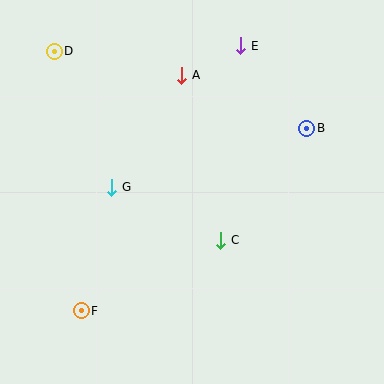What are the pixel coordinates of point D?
Point D is at (54, 51).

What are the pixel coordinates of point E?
Point E is at (241, 46).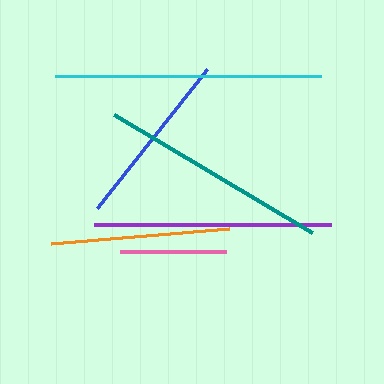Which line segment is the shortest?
The pink line is the shortest at approximately 107 pixels.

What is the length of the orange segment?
The orange segment is approximately 179 pixels long.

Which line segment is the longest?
The cyan line is the longest at approximately 267 pixels.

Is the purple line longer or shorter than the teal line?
The purple line is longer than the teal line.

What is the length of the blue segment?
The blue segment is approximately 177 pixels long.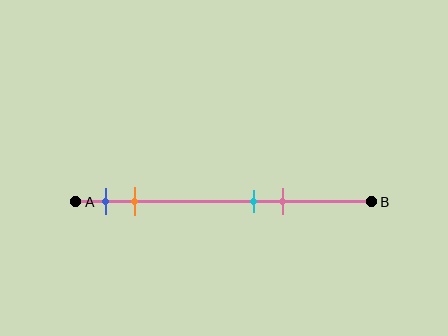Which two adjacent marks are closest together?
The cyan and pink marks are the closest adjacent pair.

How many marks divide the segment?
There are 4 marks dividing the segment.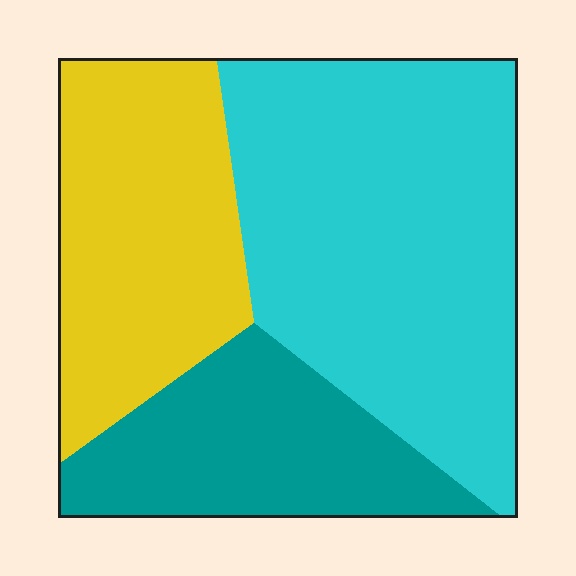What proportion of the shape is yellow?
Yellow takes up about one quarter (1/4) of the shape.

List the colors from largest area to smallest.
From largest to smallest: cyan, yellow, teal.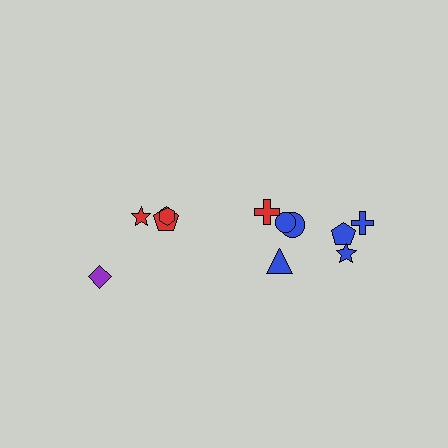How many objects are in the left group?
There are 4 objects.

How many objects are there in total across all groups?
There are 11 objects.